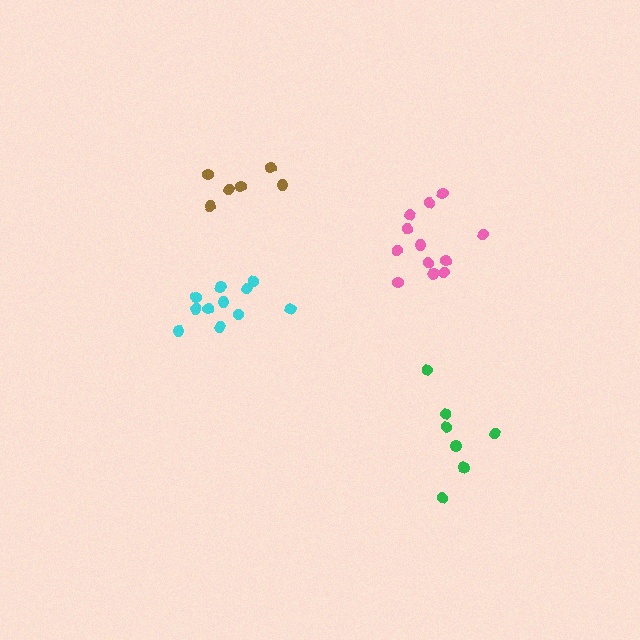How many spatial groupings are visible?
There are 4 spatial groupings.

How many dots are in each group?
Group 1: 12 dots, Group 2: 11 dots, Group 3: 7 dots, Group 4: 6 dots (36 total).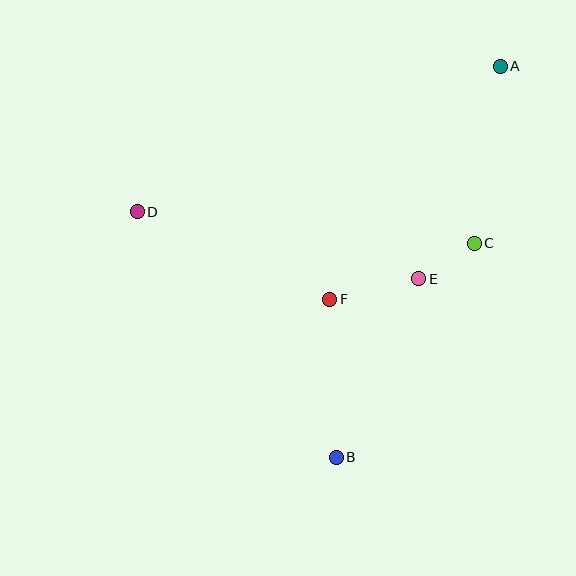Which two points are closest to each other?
Points C and E are closest to each other.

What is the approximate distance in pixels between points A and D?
The distance between A and D is approximately 391 pixels.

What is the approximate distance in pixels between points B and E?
The distance between B and E is approximately 197 pixels.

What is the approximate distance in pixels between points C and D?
The distance between C and D is approximately 338 pixels.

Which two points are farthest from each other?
Points A and B are farthest from each other.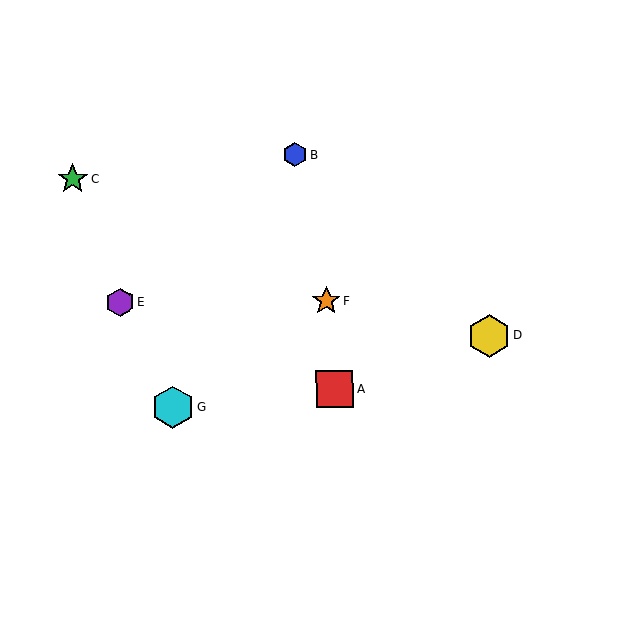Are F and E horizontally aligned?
Yes, both are at y≈301.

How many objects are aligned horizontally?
2 objects (E, F) are aligned horizontally.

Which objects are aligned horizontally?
Objects E, F are aligned horizontally.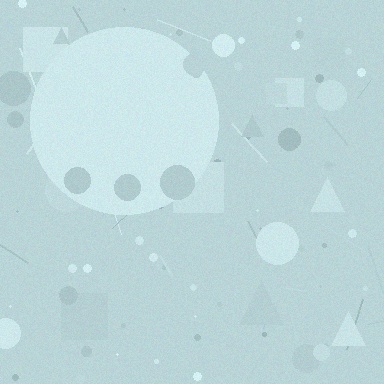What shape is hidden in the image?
A circle is hidden in the image.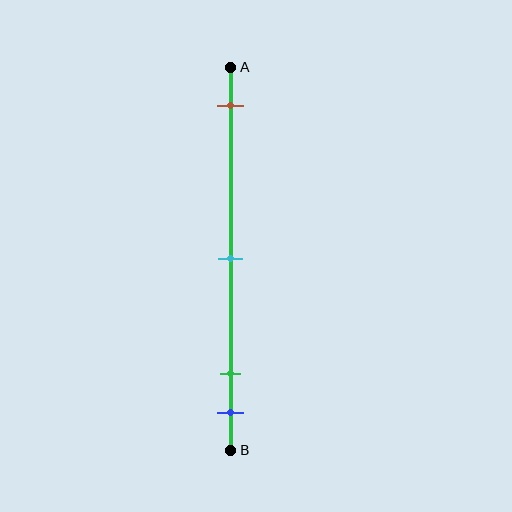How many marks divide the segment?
There are 4 marks dividing the segment.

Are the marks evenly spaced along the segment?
No, the marks are not evenly spaced.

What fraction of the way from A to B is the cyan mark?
The cyan mark is approximately 50% (0.5) of the way from A to B.